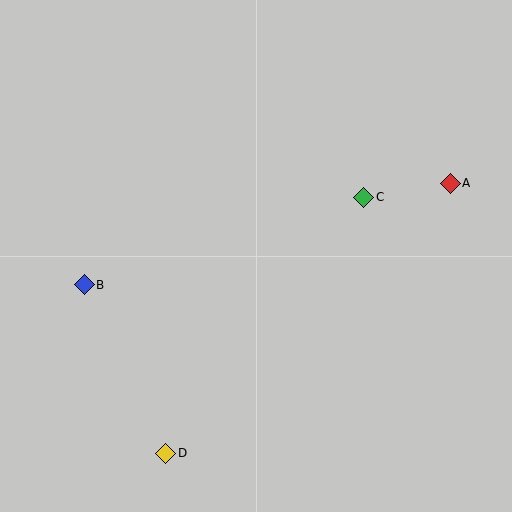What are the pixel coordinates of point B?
Point B is at (84, 285).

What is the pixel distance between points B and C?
The distance between B and C is 293 pixels.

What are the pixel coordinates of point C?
Point C is at (364, 197).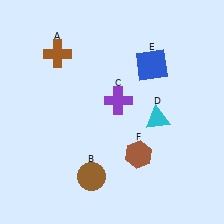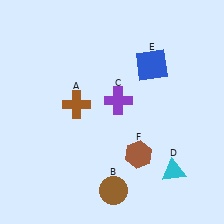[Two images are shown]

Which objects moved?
The objects that moved are: the brown cross (A), the brown circle (B), the cyan triangle (D).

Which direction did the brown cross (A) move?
The brown cross (A) moved down.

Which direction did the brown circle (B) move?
The brown circle (B) moved right.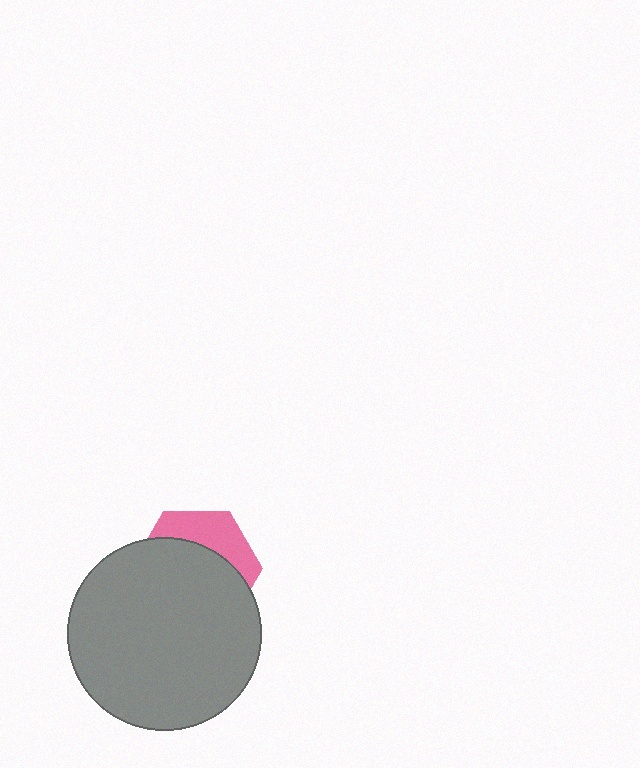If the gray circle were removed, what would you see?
You would see the complete pink hexagon.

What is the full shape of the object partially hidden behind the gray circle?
The partially hidden object is a pink hexagon.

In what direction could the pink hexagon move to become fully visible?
The pink hexagon could move up. That would shift it out from behind the gray circle entirely.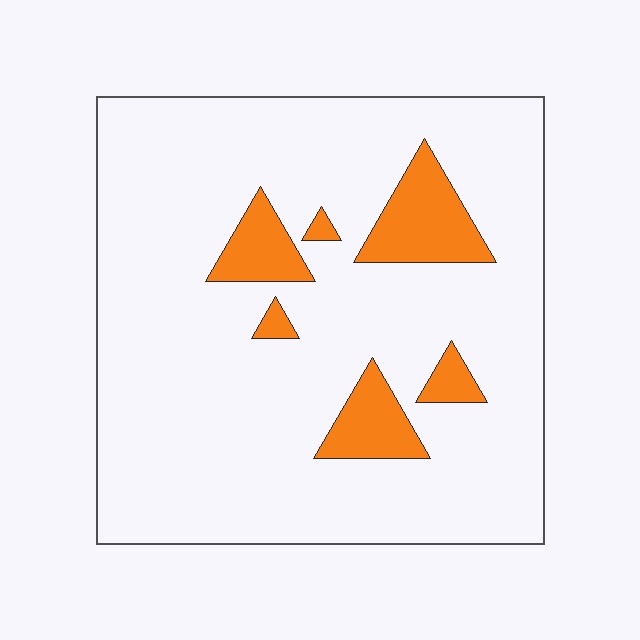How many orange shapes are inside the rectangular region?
6.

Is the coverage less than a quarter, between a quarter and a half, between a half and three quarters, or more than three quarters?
Less than a quarter.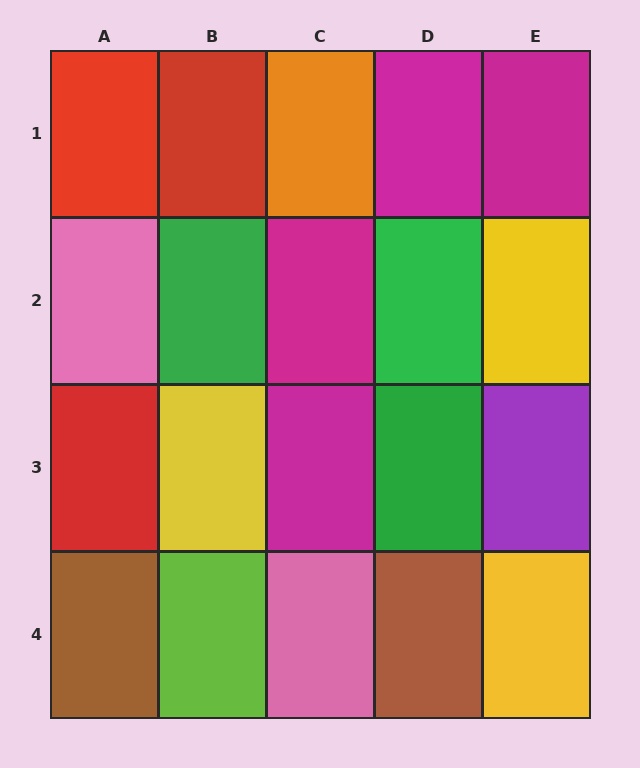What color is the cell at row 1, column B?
Red.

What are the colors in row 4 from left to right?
Brown, lime, pink, brown, yellow.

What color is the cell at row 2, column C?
Magenta.